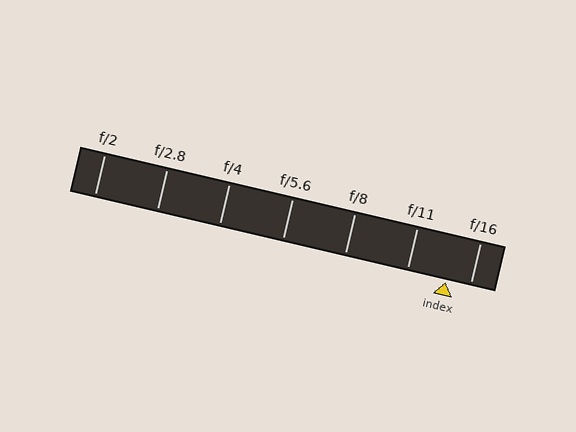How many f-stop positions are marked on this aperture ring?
There are 7 f-stop positions marked.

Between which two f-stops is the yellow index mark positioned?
The index mark is between f/11 and f/16.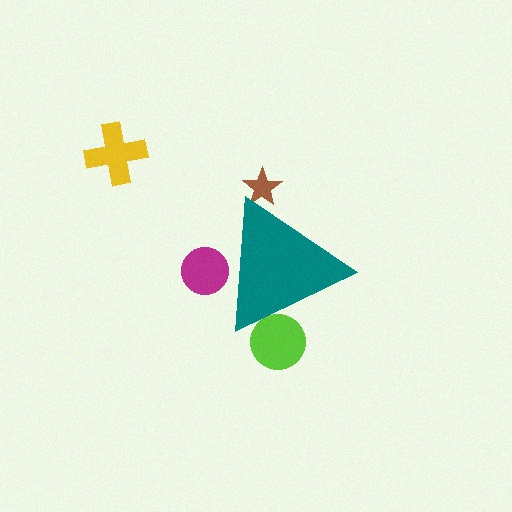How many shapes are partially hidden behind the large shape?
3 shapes are partially hidden.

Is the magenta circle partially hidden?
Yes, the magenta circle is partially hidden behind the teal triangle.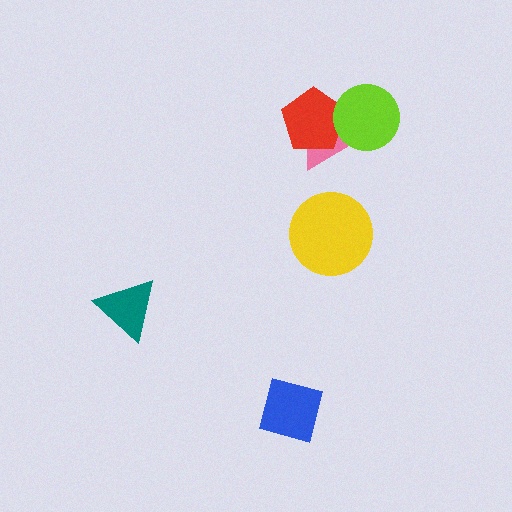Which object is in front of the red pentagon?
The lime circle is in front of the red pentagon.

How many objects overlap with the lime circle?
2 objects overlap with the lime circle.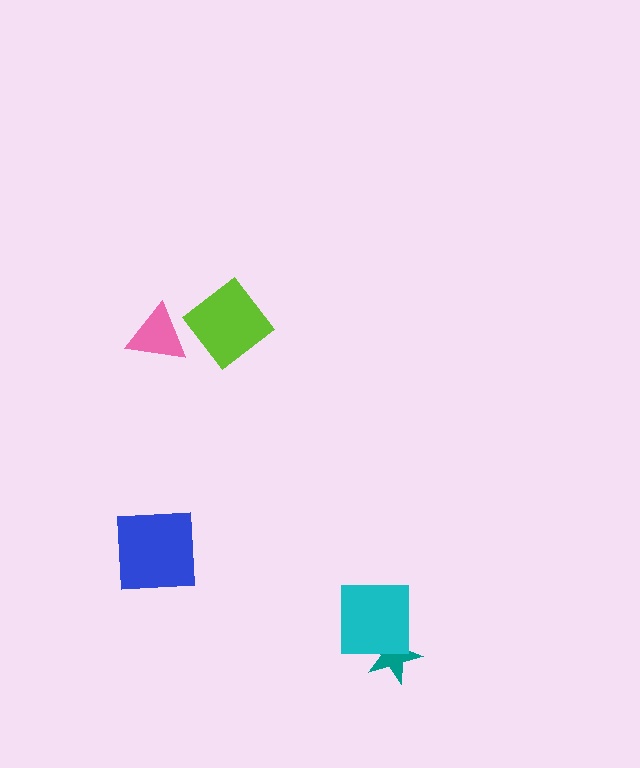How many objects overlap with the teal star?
1 object overlaps with the teal star.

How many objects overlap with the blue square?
0 objects overlap with the blue square.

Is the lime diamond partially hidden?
No, no other shape covers it.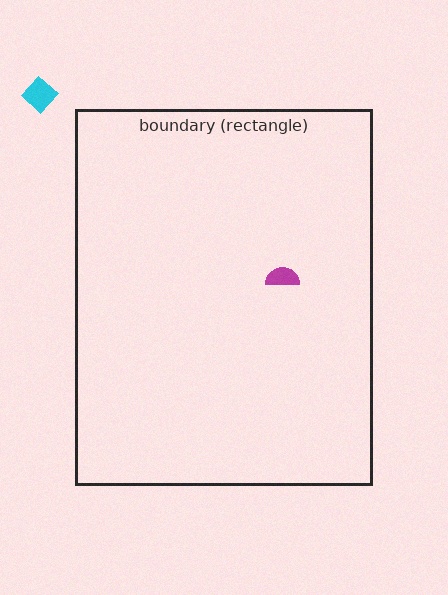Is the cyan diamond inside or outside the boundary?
Outside.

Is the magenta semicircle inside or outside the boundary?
Inside.